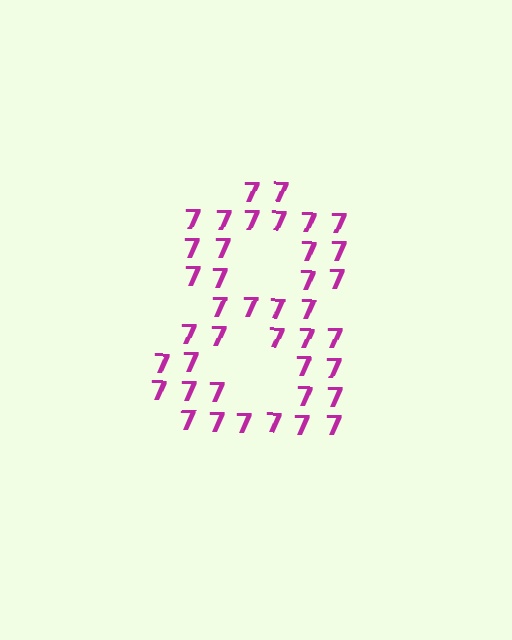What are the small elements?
The small elements are digit 7's.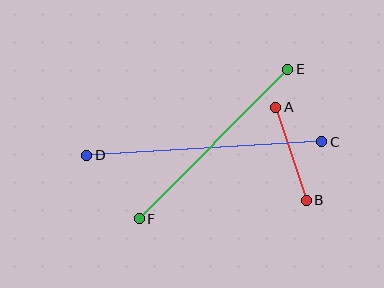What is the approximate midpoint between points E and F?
The midpoint is at approximately (213, 144) pixels.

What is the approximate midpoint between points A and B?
The midpoint is at approximately (291, 154) pixels.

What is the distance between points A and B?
The distance is approximately 98 pixels.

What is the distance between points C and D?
The distance is approximately 235 pixels.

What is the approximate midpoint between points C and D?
The midpoint is at approximately (204, 149) pixels.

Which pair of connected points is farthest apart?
Points C and D are farthest apart.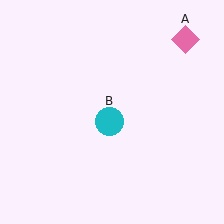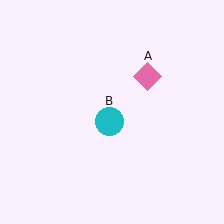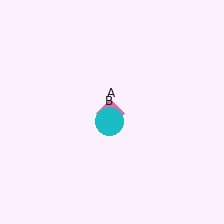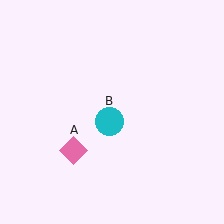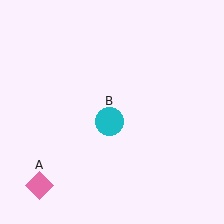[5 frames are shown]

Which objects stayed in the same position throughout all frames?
Cyan circle (object B) remained stationary.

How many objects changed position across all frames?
1 object changed position: pink diamond (object A).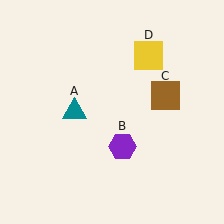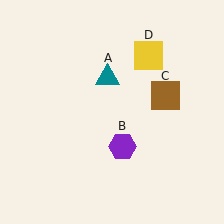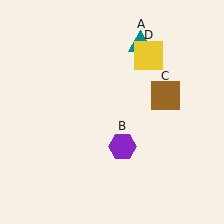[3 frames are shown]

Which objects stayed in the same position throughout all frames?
Purple hexagon (object B) and brown square (object C) and yellow square (object D) remained stationary.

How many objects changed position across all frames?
1 object changed position: teal triangle (object A).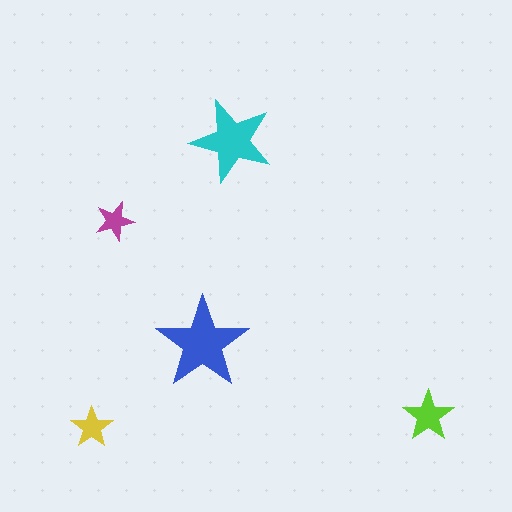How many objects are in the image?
There are 5 objects in the image.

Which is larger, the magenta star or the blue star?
The blue one.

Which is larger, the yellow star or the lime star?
The lime one.